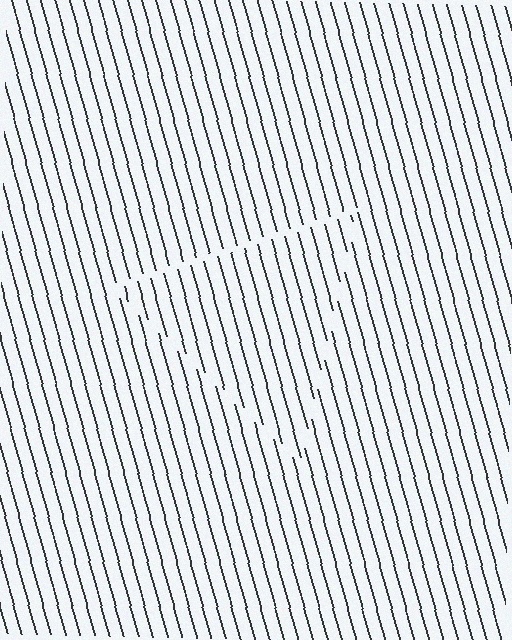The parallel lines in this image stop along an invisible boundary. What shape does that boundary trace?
An illusory triangle. The interior of the shape contains the same grating, shifted by half a period — the contour is defined by the phase discontinuity where line-ends from the inner and outer gratings abut.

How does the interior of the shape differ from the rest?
The interior of the shape contains the same grating, shifted by half a period — the contour is defined by the phase discontinuity where line-ends from the inner and outer gratings abut.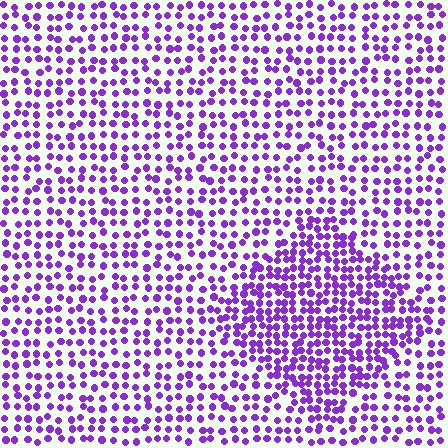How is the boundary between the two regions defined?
The boundary is defined by a change in element density (approximately 1.7x ratio). All elements are the same color, size, and shape.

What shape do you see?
I see a diamond.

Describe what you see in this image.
The image contains small purple elements arranged at two different densities. A diamond-shaped region is visible where the elements are more densely packed than the surrounding area.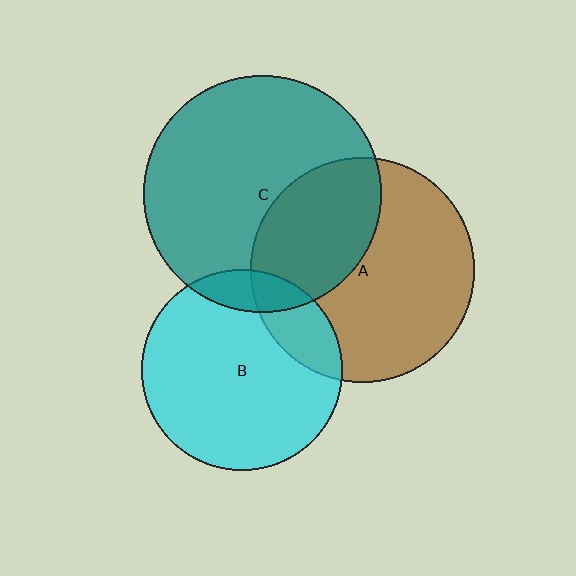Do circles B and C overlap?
Yes.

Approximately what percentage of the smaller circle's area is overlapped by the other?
Approximately 10%.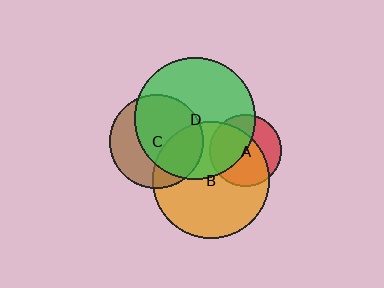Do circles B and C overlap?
Yes.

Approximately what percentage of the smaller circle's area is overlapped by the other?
Approximately 30%.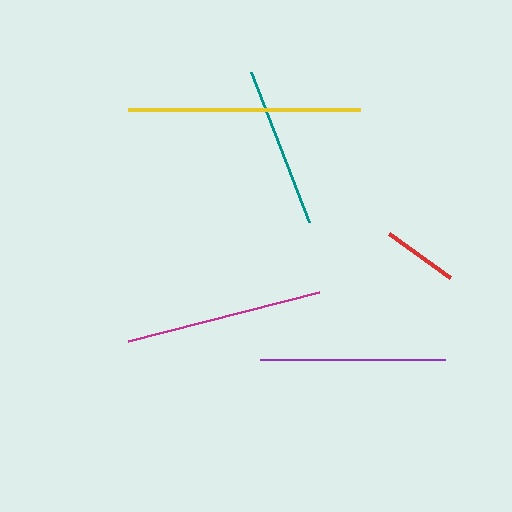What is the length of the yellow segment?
The yellow segment is approximately 231 pixels long.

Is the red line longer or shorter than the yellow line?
The yellow line is longer than the red line.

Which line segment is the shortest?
The red line is the shortest at approximately 75 pixels.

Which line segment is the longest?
The yellow line is the longest at approximately 231 pixels.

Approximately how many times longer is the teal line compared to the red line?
The teal line is approximately 2.1 times the length of the red line.